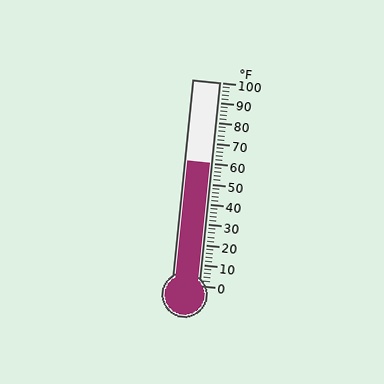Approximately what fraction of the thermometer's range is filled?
The thermometer is filled to approximately 60% of its range.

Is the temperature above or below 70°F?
The temperature is below 70°F.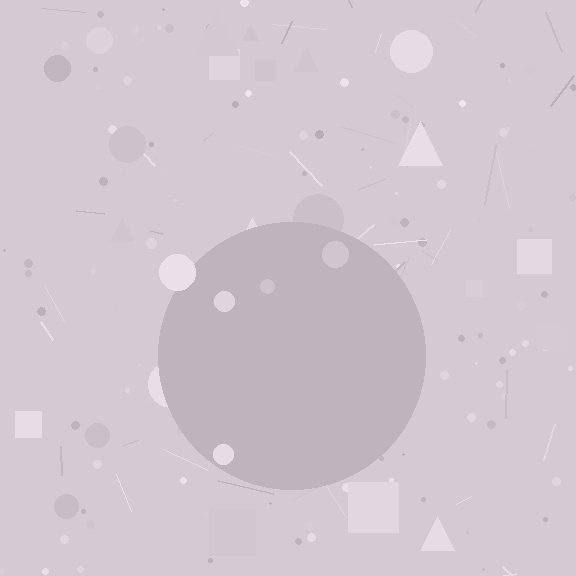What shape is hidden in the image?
A circle is hidden in the image.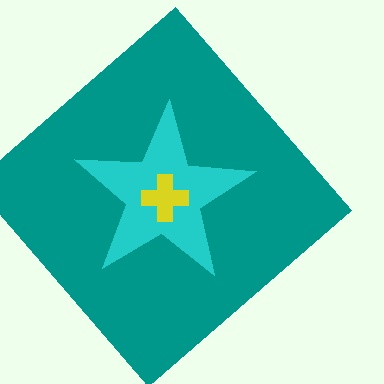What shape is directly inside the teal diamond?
The cyan star.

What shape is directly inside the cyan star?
The yellow cross.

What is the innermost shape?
The yellow cross.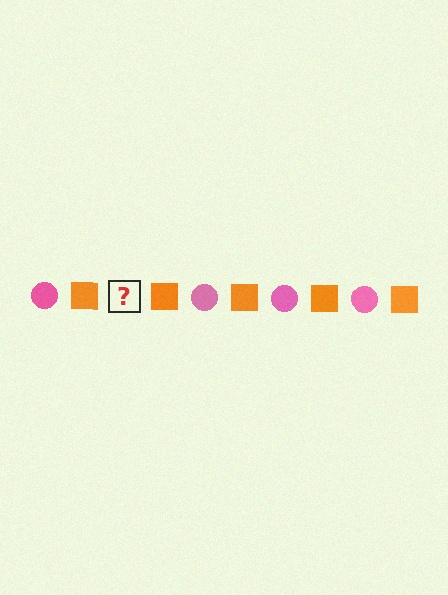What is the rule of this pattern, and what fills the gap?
The rule is that the pattern alternates between pink circle and orange square. The gap should be filled with a pink circle.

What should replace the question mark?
The question mark should be replaced with a pink circle.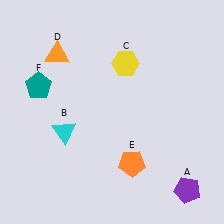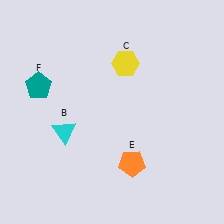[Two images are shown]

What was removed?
The purple pentagon (A), the orange triangle (D) were removed in Image 2.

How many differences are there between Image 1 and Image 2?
There are 2 differences between the two images.